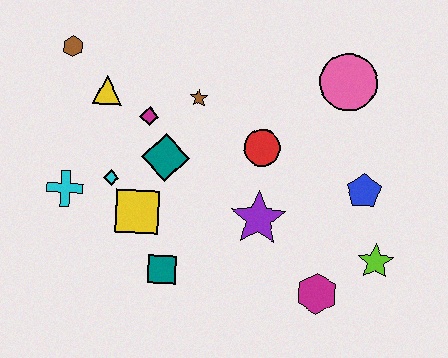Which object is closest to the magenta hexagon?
The lime star is closest to the magenta hexagon.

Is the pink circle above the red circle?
Yes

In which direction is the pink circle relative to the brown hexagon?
The pink circle is to the right of the brown hexagon.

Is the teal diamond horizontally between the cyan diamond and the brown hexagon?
No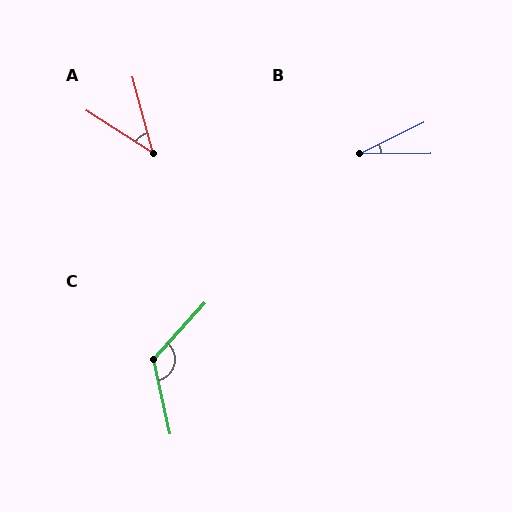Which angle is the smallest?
B, at approximately 26 degrees.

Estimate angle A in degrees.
Approximately 43 degrees.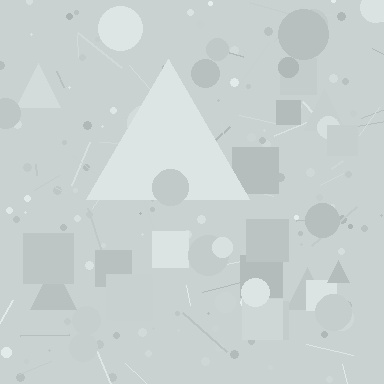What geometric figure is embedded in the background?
A triangle is embedded in the background.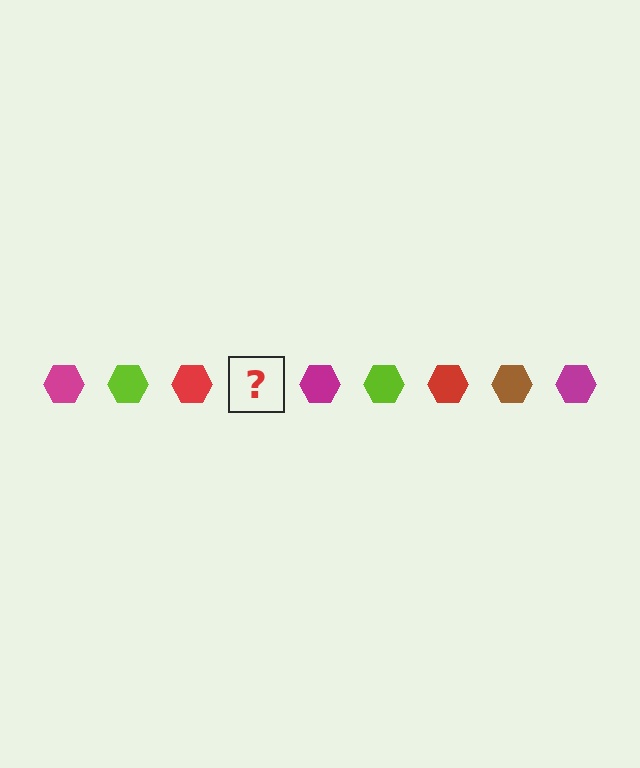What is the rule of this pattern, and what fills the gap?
The rule is that the pattern cycles through magenta, lime, red, brown hexagons. The gap should be filled with a brown hexagon.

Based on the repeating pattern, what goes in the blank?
The blank should be a brown hexagon.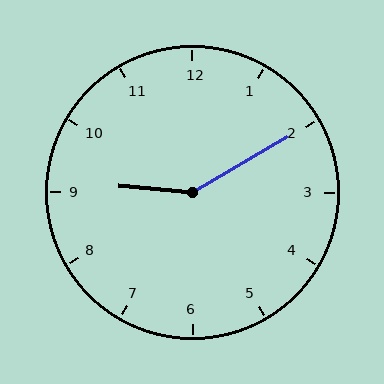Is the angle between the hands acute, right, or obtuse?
It is obtuse.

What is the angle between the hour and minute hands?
Approximately 145 degrees.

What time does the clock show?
9:10.